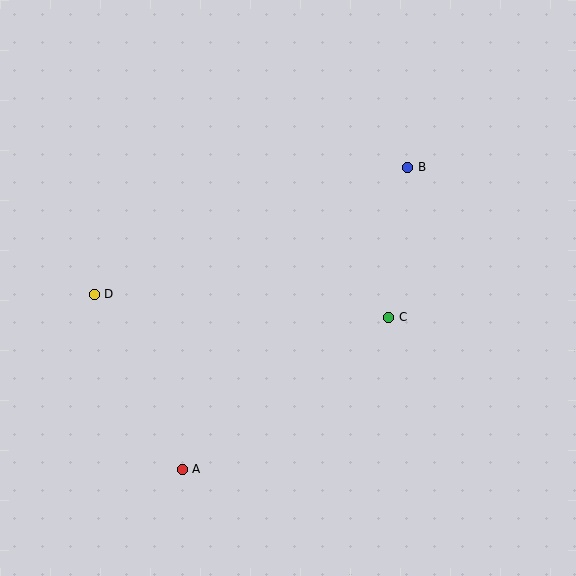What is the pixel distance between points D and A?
The distance between D and A is 196 pixels.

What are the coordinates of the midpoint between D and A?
The midpoint between D and A is at (138, 382).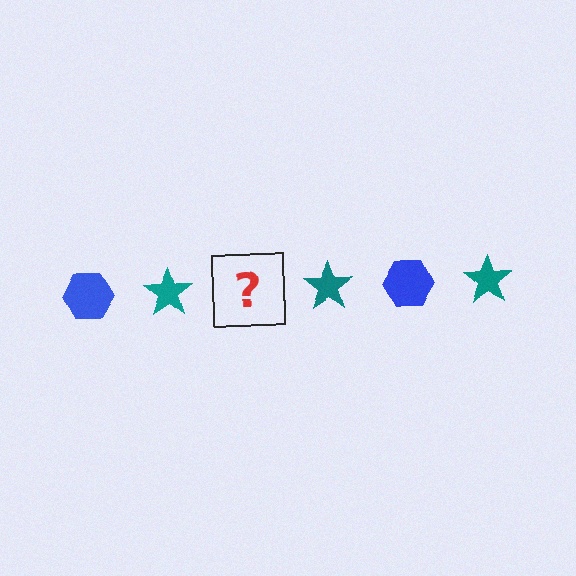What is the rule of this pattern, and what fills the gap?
The rule is that the pattern alternates between blue hexagon and teal star. The gap should be filled with a blue hexagon.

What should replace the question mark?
The question mark should be replaced with a blue hexagon.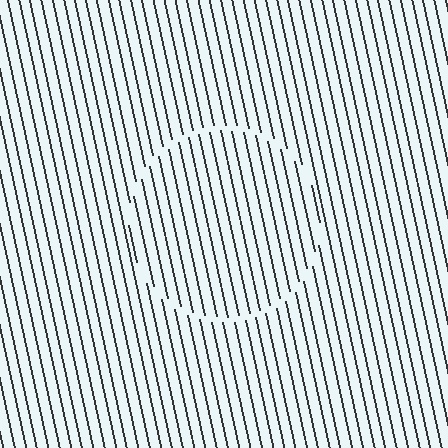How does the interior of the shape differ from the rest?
The interior of the shape contains the same grating, shifted by half a period — the contour is defined by the phase discontinuity where line-ends from the inner and outer gratings abut.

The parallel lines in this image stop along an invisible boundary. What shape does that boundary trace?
An illusory circle. The interior of the shape contains the same grating, shifted by half a period — the contour is defined by the phase discontinuity where line-ends from the inner and outer gratings abut.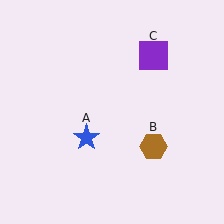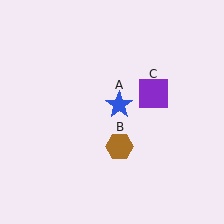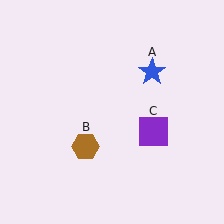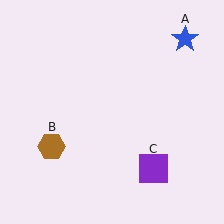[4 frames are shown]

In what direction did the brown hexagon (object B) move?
The brown hexagon (object B) moved left.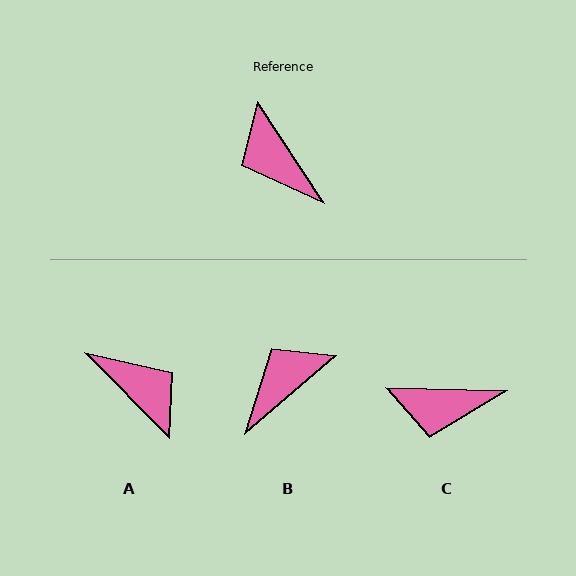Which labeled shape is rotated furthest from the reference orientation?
A, about 169 degrees away.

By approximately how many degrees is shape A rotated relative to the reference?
Approximately 169 degrees clockwise.